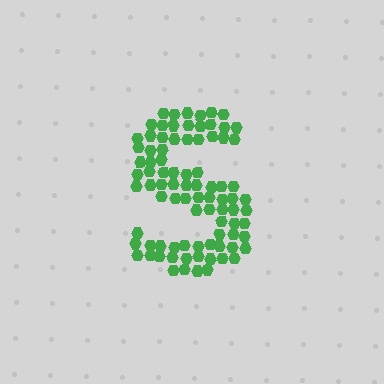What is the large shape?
The large shape is the letter S.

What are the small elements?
The small elements are hexagons.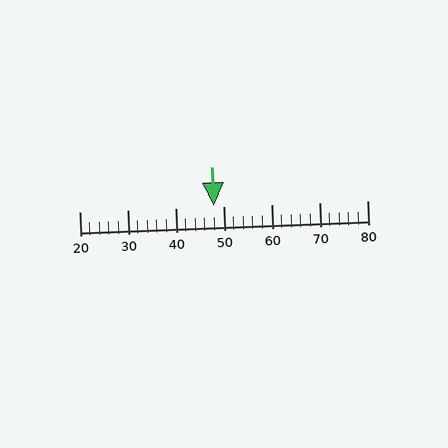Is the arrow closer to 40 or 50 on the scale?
The arrow is closer to 50.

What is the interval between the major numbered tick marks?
The major tick marks are spaced 10 units apart.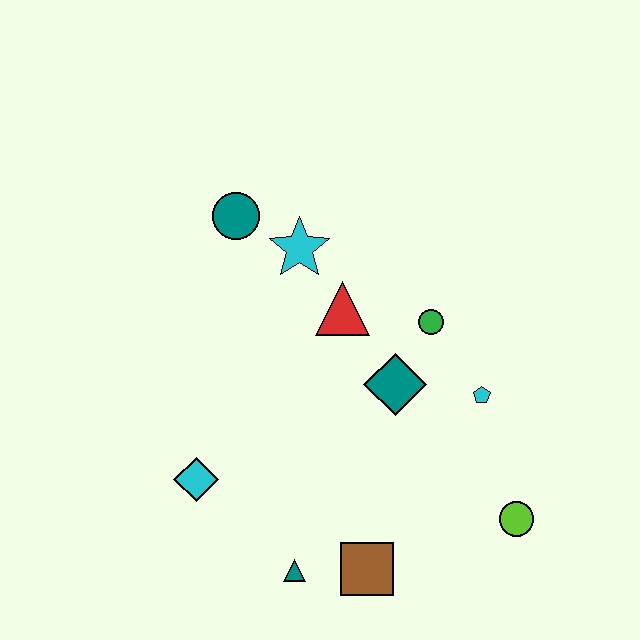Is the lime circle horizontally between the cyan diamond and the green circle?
No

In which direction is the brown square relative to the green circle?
The brown square is below the green circle.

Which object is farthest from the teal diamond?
The teal circle is farthest from the teal diamond.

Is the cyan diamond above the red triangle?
No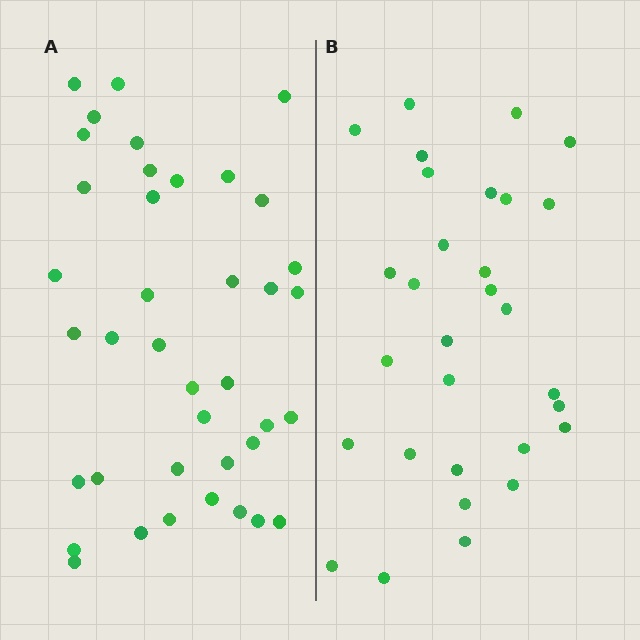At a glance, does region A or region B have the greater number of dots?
Region A (the left region) has more dots.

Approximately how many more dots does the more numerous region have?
Region A has roughly 8 or so more dots than region B.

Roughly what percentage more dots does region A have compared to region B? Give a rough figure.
About 30% more.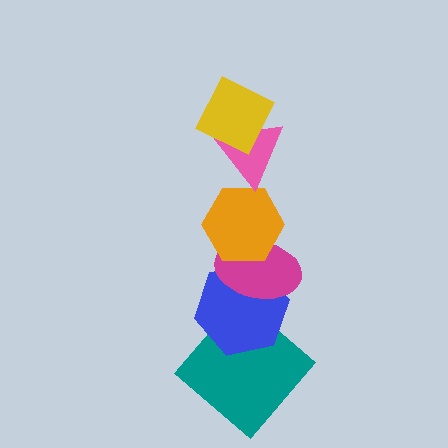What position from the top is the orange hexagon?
The orange hexagon is 3rd from the top.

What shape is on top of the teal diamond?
The blue hexagon is on top of the teal diamond.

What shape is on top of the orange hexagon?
The pink triangle is on top of the orange hexagon.